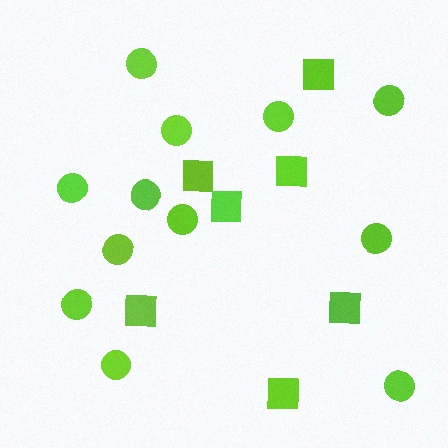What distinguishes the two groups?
There are 2 groups: one group of circles (12) and one group of squares (7).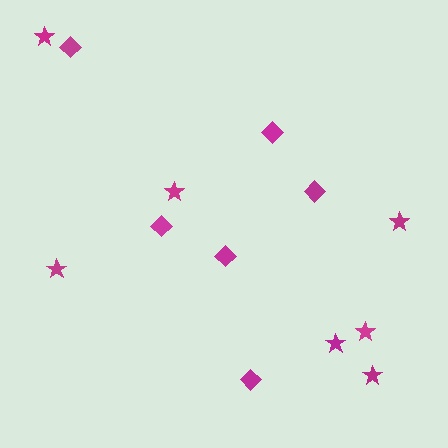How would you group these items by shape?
There are 2 groups: one group of diamonds (6) and one group of stars (7).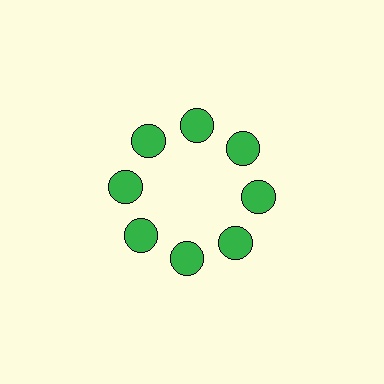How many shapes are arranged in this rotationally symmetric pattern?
There are 8 shapes, arranged in 8 groups of 1.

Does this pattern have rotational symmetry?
Yes, this pattern has 8-fold rotational symmetry. It looks the same after rotating 45 degrees around the center.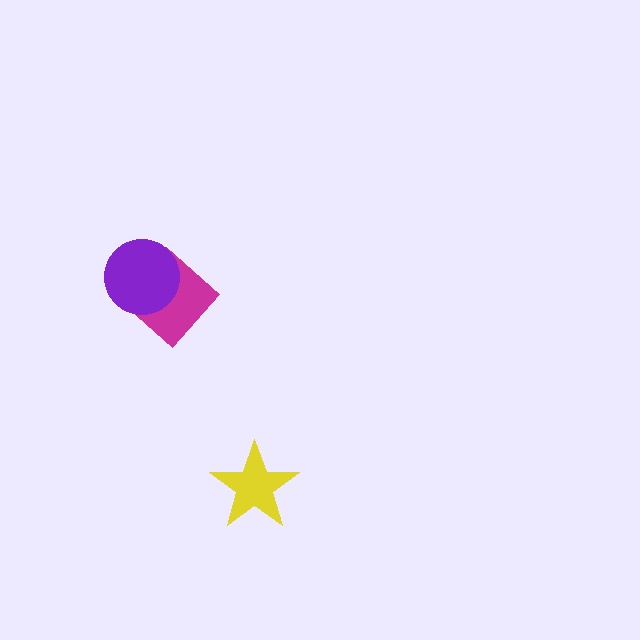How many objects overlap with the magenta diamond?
1 object overlaps with the magenta diamond.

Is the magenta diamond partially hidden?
Yes, it is partially covered by another shape.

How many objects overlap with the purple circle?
1 object overlaps with the purple circle.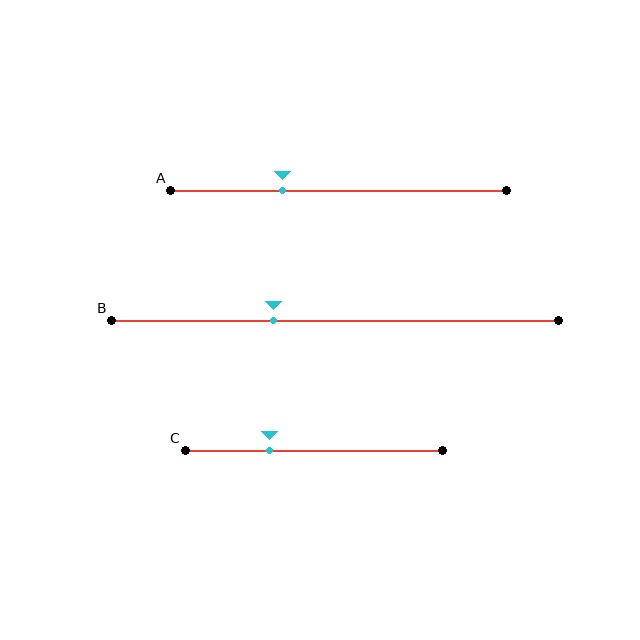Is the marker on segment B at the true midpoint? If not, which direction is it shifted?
No, the marker on segment B is shifted to the left by about 14% of the segment length.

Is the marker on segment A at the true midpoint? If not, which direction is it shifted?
No, the marker on segment A is shifted to the left by about 17% of the segment length.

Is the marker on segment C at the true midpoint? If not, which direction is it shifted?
No, the marker on segment C is shifted to the left by about 17% of the segment length.